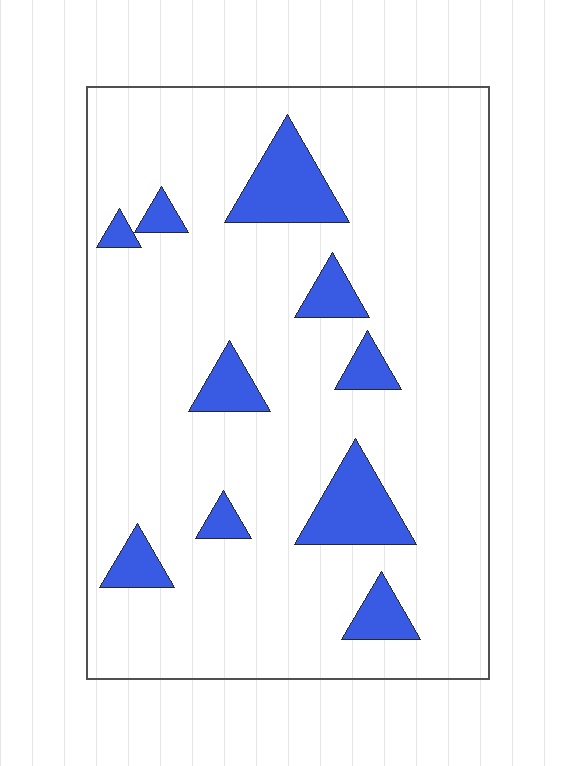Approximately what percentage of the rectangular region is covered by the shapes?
Approximately 15%.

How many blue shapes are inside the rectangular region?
10.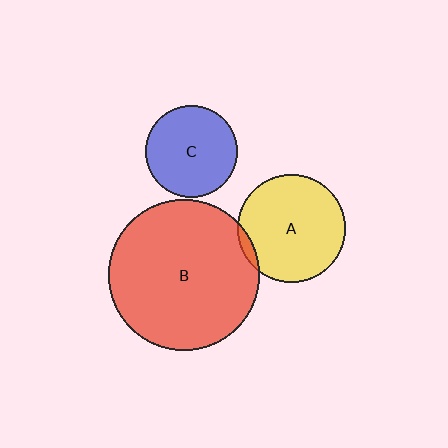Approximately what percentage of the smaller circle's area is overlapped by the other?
Approximately 5%.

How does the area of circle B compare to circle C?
Approximately 2.7 times.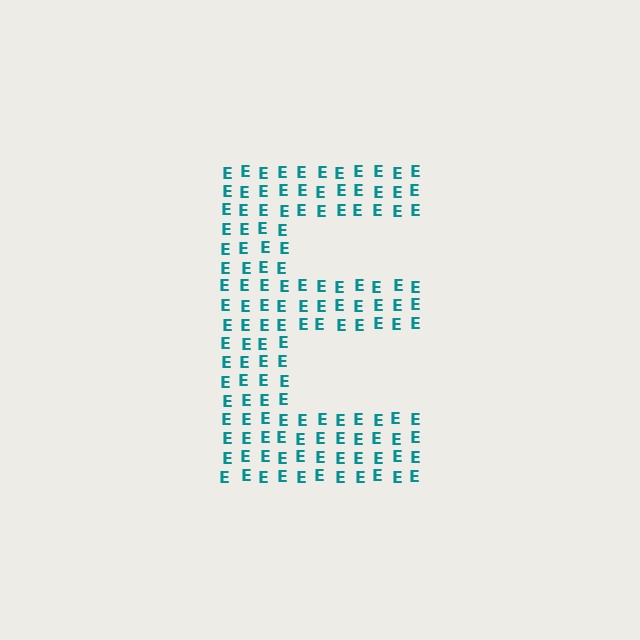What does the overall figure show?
The overall figure shows the letter E.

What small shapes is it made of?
It is made of small letter E's.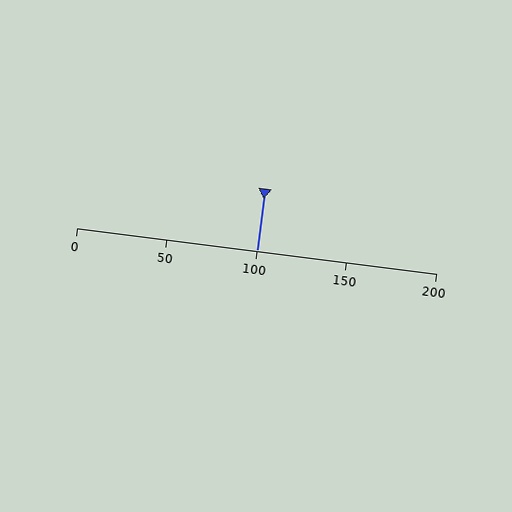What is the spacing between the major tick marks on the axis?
The major ticks are spaced 50 apart.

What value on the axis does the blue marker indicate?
The marker indicates approximately 100.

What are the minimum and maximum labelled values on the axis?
The axis runs from 0 to 200.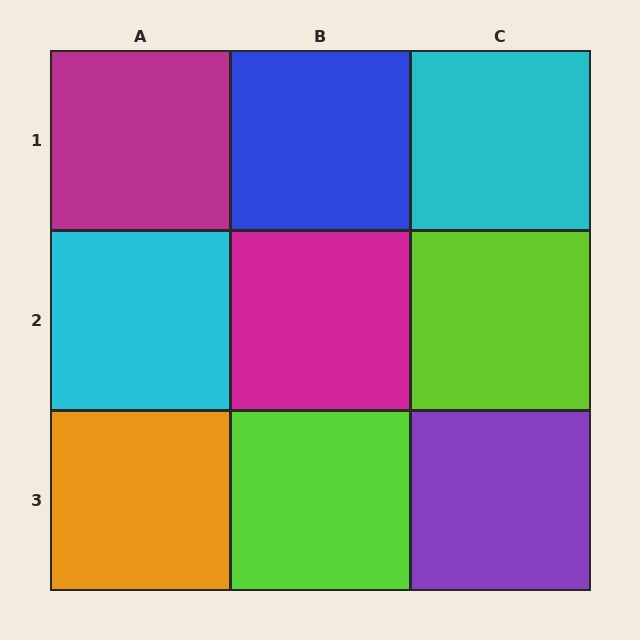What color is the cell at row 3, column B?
Lime.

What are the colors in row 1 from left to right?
Magenta, blue, cyan.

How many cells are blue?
1 cell is blue.